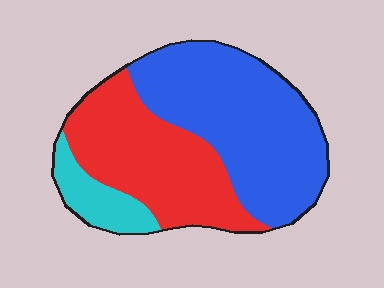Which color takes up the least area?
Cyan, at roughly 10%.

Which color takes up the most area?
Blue, at roughly 50%.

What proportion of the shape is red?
Red covers around 40% of the shape.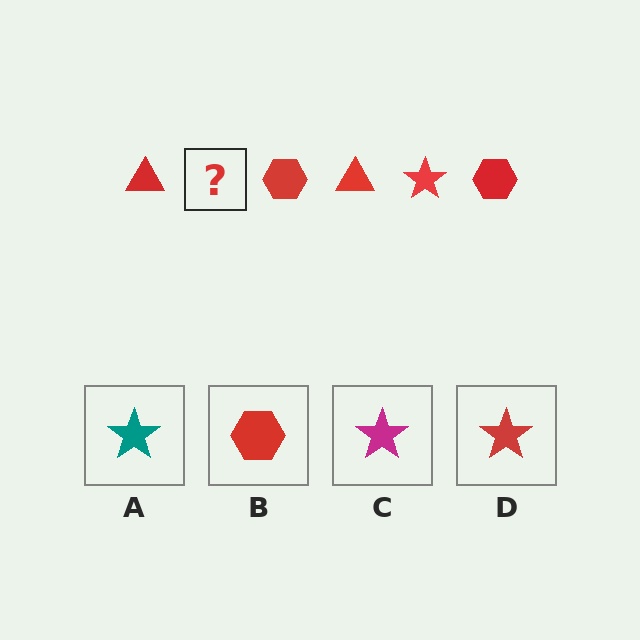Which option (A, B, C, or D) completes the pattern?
D.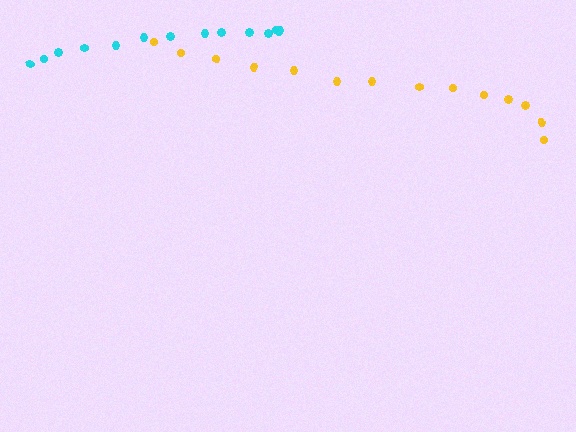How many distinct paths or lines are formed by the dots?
There are 2 distinct paths.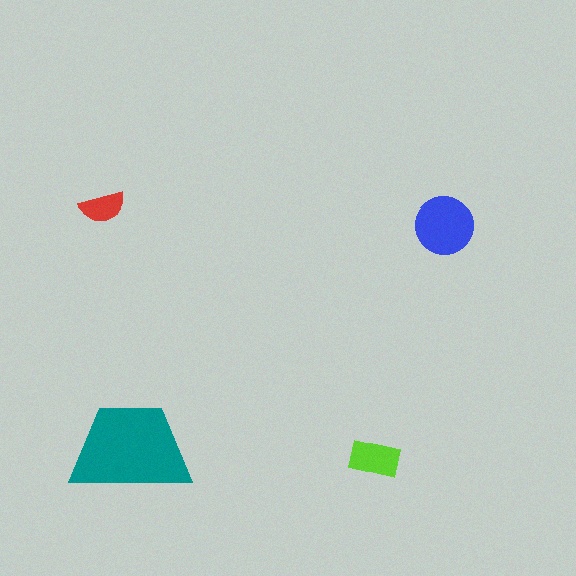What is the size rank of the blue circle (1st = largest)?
2nd.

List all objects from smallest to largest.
The red semicircle, the lime rectangle, the blue circle, the teal trapezoid.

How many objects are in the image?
There are 4 objects in the image.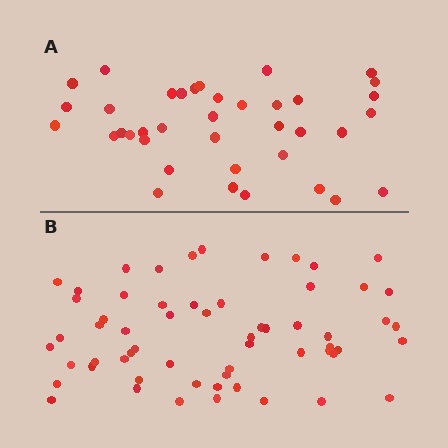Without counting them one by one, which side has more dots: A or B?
Region B (the bottom region) has more dots.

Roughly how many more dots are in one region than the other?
Region B has approximately 20 more dots than region A.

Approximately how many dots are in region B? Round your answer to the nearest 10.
About 60 dots.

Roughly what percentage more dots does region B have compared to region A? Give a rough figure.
About 60% more.